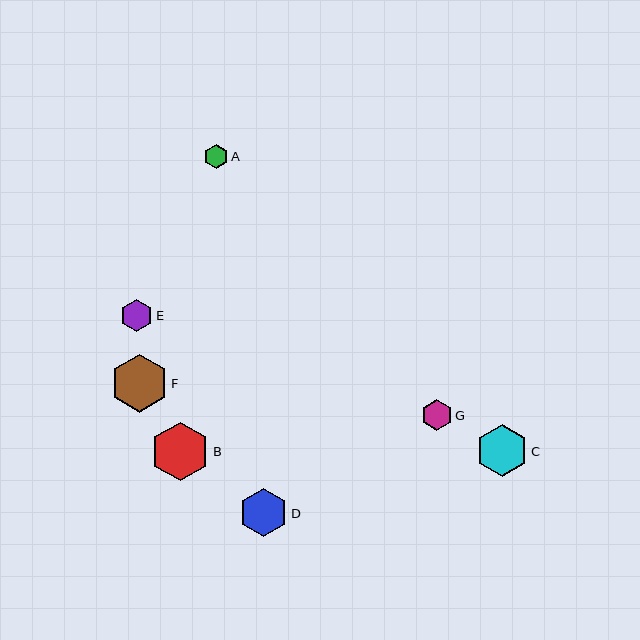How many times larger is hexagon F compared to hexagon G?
Hexagon F is approximately 1.9 times the size of hexagon G.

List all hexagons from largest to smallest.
From largest to smallest: B, F, C, D, E, G, A.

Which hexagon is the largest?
Hexagon B is the largest with a size of approximately 59 pixels.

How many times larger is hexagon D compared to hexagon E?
Hexagon D is approximately 1.5 times the size of hexagon E.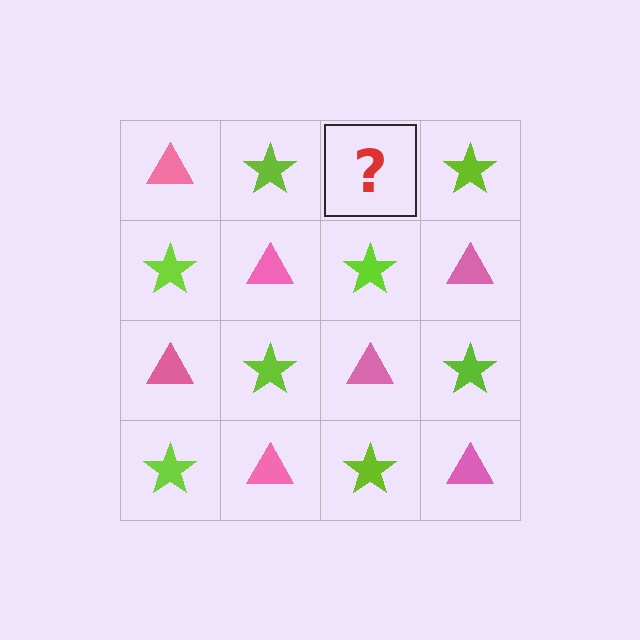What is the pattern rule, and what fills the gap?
The rule is that it alternates pink triangle and lime star in a checkerboard pattern. The gap should be filled with a pink triangle.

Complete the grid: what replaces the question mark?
The question mark should be replaced with a pink triangle.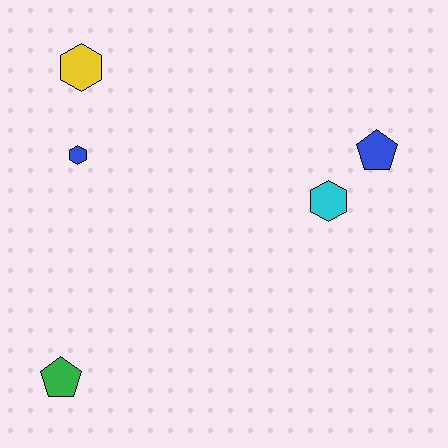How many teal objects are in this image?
There are no teal objects.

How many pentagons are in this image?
There are 2 pentagons.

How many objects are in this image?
There are 5 objects.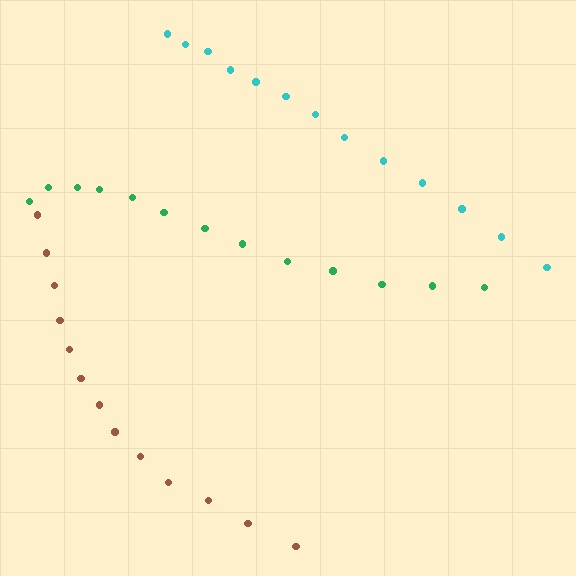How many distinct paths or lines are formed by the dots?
There are 3 distinct paths.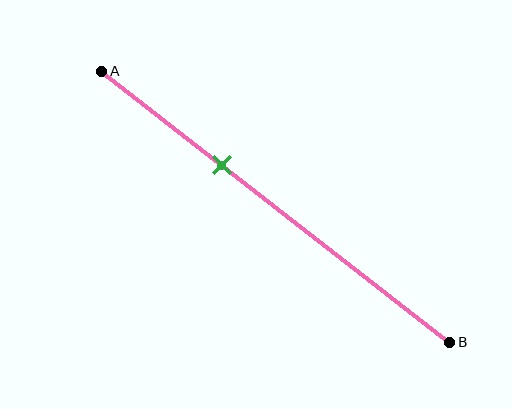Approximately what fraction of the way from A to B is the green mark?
The green mark is approximately 35% of the way from A to B.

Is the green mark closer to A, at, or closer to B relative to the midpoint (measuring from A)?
The green mark is closer to point A than the midpoint of segment AB.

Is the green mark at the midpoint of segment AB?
No, the mark is at about 35% from A, not at the 50% midpoint.